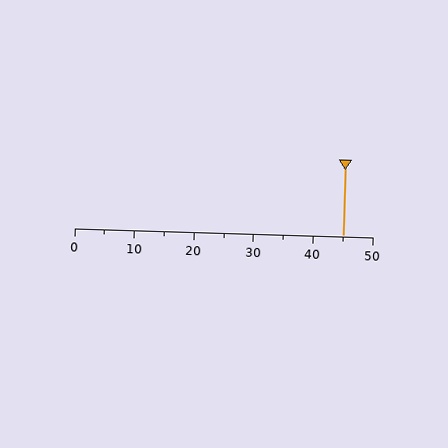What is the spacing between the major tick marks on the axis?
The major ticks are spaced 10 apart.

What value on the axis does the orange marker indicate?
The marker indicates approximately 45.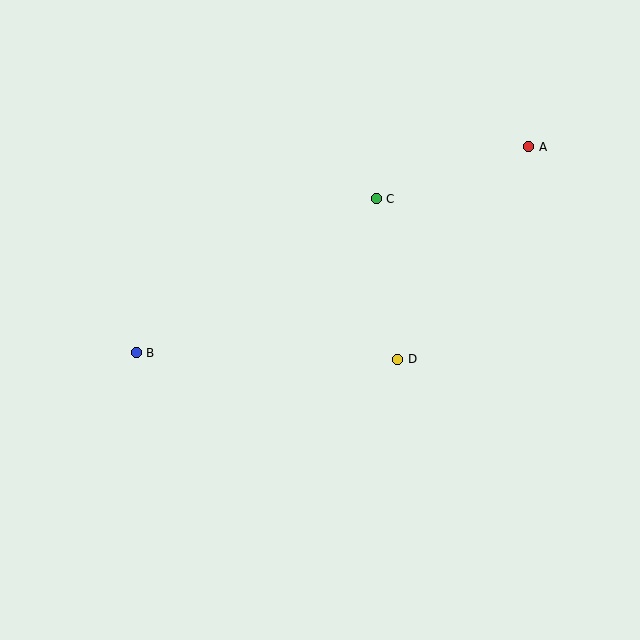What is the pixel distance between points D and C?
The distance between D and C is 162 pixels.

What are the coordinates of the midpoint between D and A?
The midpoint between D and A is at (463, 253).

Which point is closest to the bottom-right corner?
Point D is closest to the bottom-right corner.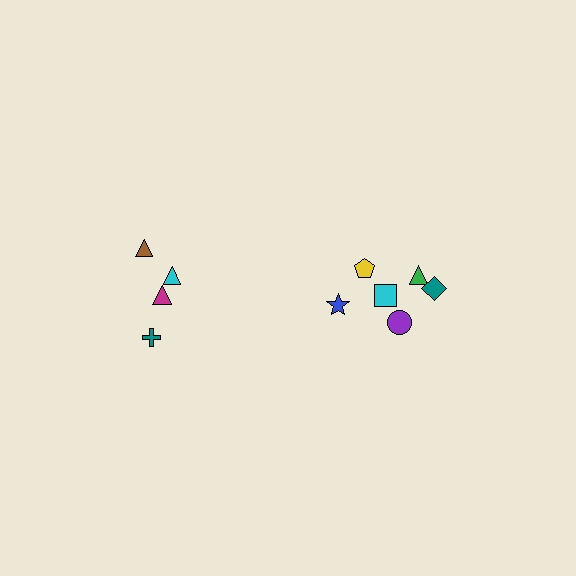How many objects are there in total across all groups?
There are 10 objects.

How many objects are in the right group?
There are 6 objects.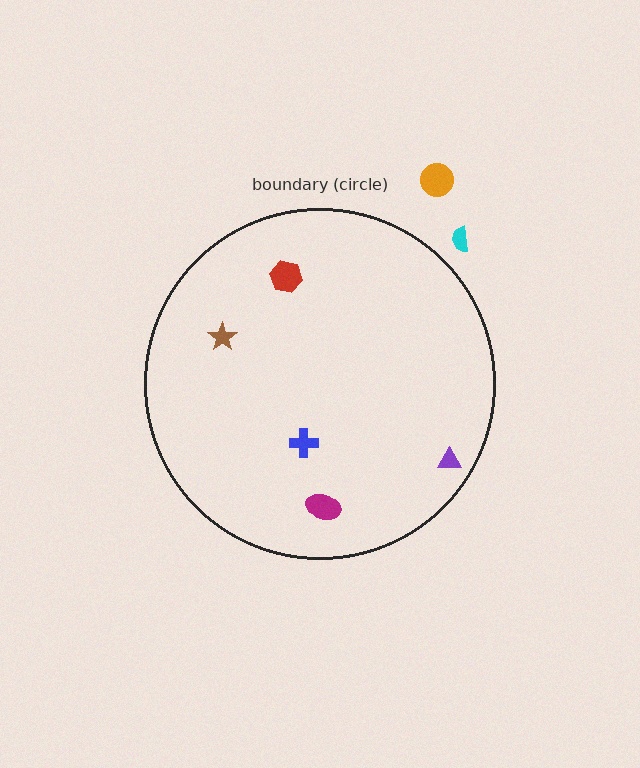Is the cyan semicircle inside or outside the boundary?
Outside.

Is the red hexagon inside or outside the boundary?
Inside.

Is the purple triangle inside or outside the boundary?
Inside.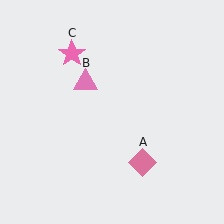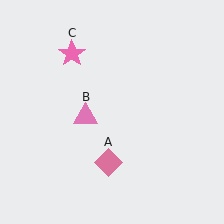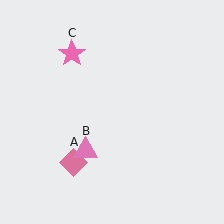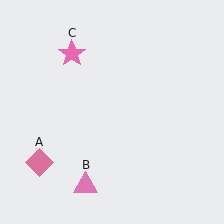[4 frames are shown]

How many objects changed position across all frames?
2 objects changed position: pink diamond (object A), pink triangle (object B).